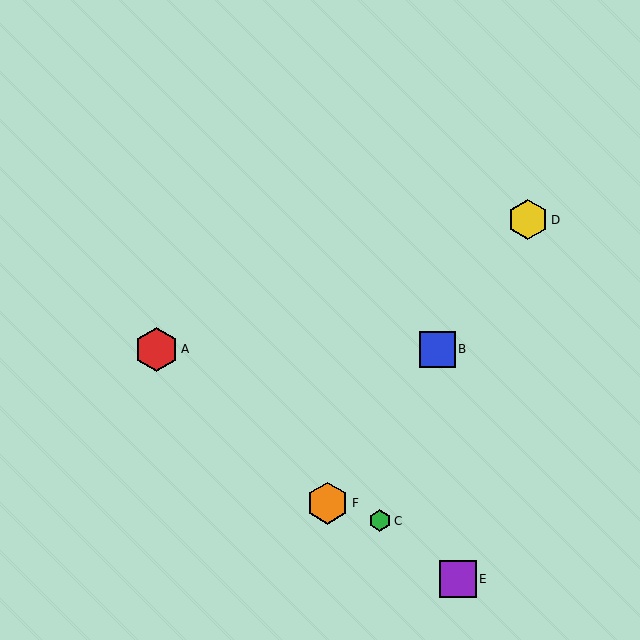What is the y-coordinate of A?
Object A is at y≈349.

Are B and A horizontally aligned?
Yes, both are at y≈349.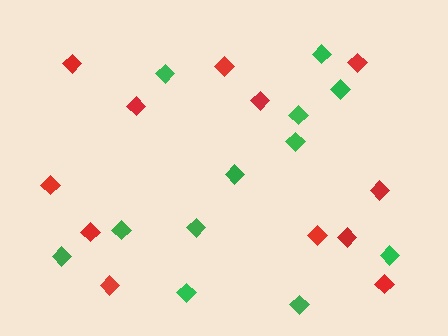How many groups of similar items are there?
There are 2 groups: one group of green diamonds (12) and one group of red diamonds (12).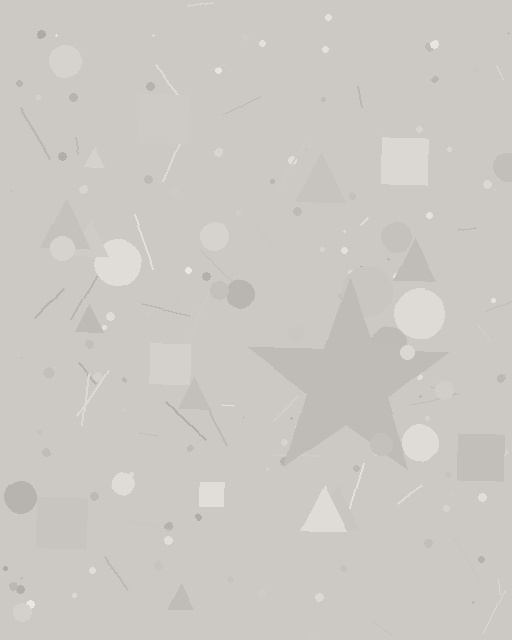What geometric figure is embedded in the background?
A star is embedded in the background.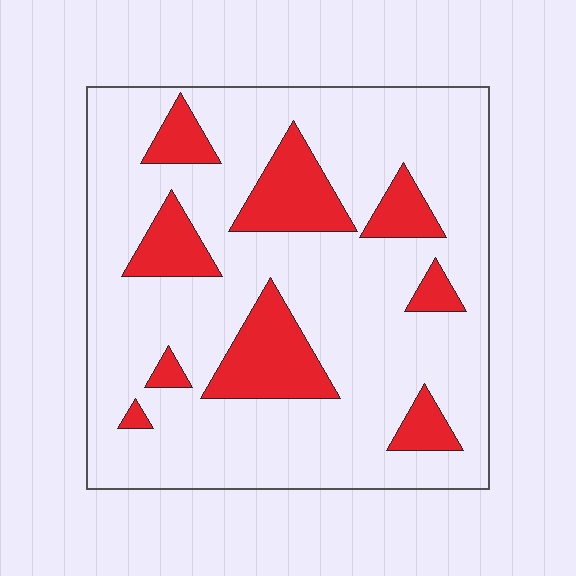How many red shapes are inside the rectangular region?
9.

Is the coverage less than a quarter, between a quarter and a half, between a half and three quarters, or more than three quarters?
Less than a quarter.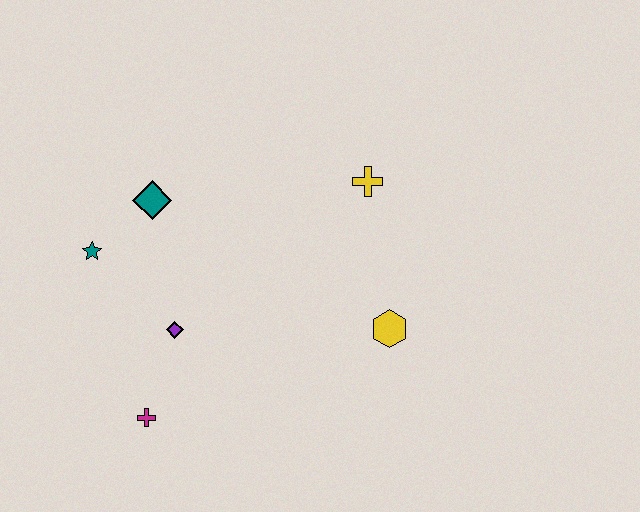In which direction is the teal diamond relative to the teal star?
The teal diamond is to the right of the teal star.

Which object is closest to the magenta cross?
The purple diamond is closest to the magenta cross.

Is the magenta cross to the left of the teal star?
No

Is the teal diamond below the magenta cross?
No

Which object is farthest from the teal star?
The yellow hexagon is farthest from the teal star.